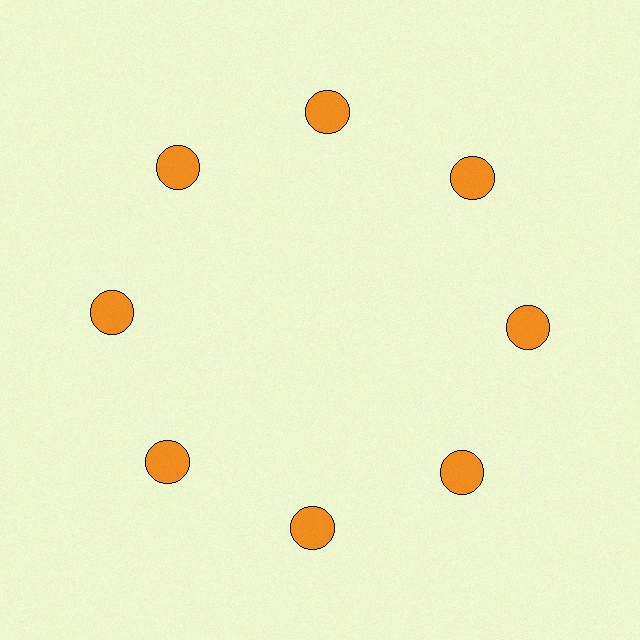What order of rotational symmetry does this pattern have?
This pattern has 8-fold rotational symmetry.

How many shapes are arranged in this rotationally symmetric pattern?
There are 8 shapes, arranged in 8 groups of 1.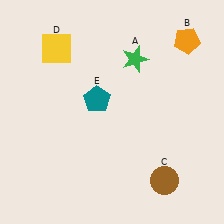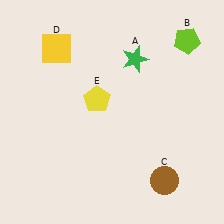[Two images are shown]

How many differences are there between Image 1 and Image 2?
There are 2 differences between the two images.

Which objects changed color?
B changed from orange to lime. E changed from teal to yellow.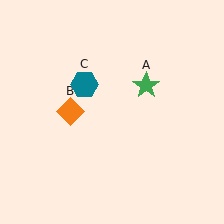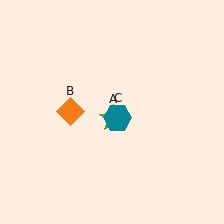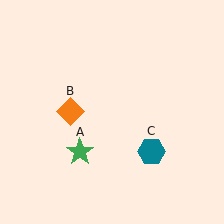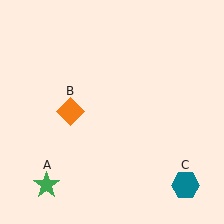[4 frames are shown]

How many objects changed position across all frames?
2 objects changed position: green star (object A), teal hexagon (object C).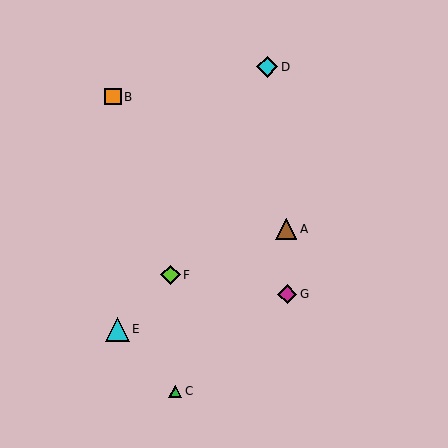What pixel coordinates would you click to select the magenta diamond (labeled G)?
Click at (287, 294) to select the magenta diamond G.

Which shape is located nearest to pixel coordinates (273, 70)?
The cyan diamond (labeled D) at (267, 67) is nearest to that location.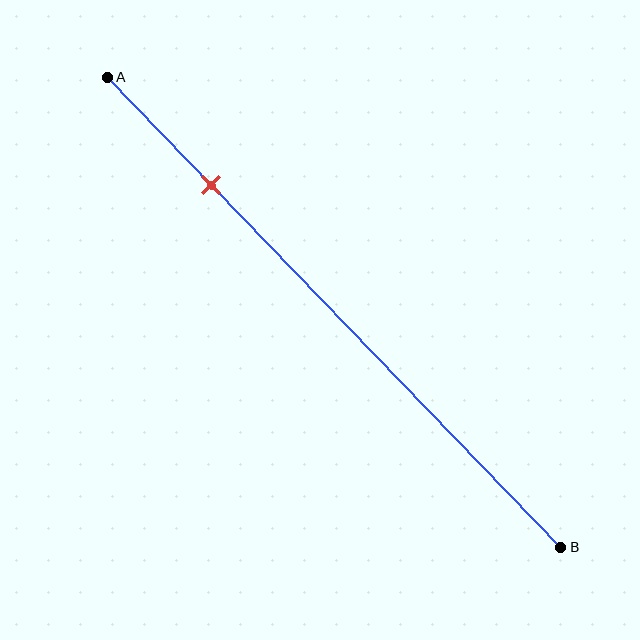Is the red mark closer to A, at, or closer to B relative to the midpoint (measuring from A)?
The red mark is closer to point A than the midpoint of segment AB.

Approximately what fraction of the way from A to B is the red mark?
The red mark is approximately 25% of the way from A to B.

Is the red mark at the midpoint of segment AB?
No, the mark is at about 25% from A, not at the 50% midpoint.